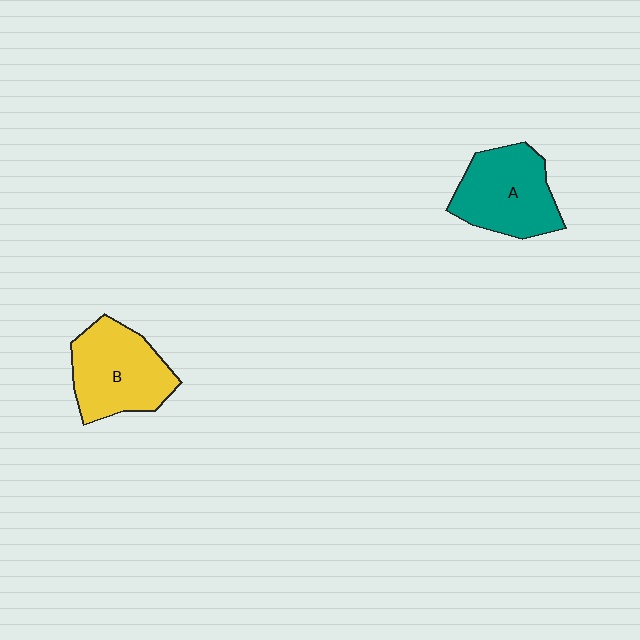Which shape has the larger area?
Shape B (yellow).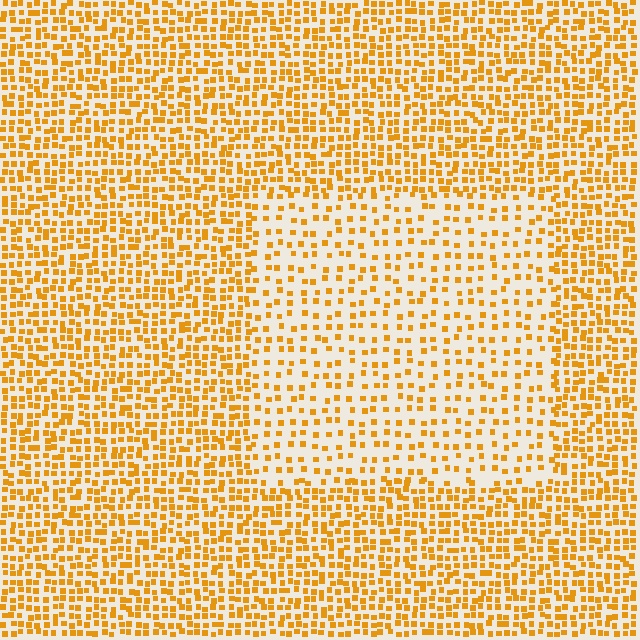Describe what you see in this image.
The image contains small orange elements arranged at two different densities. A rectangle-shaped region is visible where the elements are less densely packed than the surrounding area.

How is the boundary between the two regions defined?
The boundary is defined by a change in element density (approximately 2.0x ratio). All elements are the same color, size, and shape.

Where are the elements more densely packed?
The elements are more densely packed outside the rectangle boundary.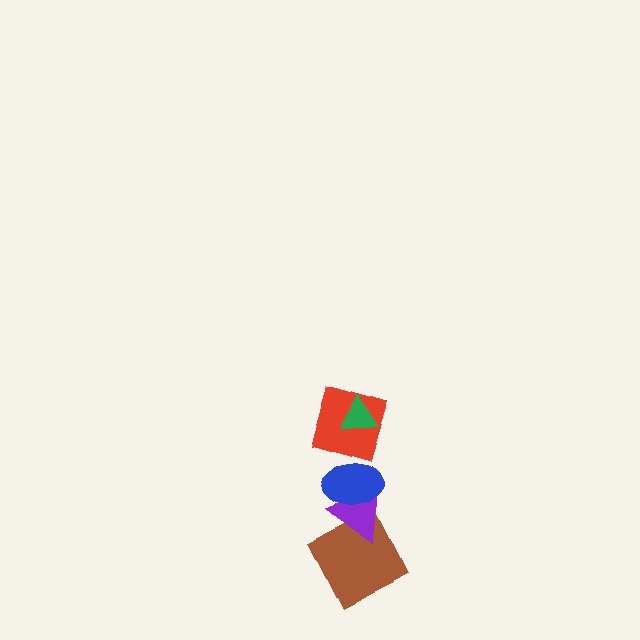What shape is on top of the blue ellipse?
The red square is on top of the blue ellipse.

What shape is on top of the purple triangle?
The blue ellipse is on top of the purple triangle.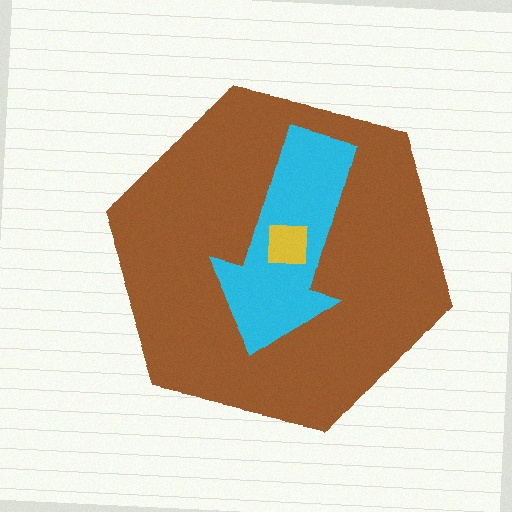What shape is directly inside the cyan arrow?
The yellow square.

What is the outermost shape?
The brown hexagon.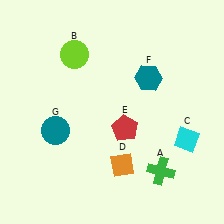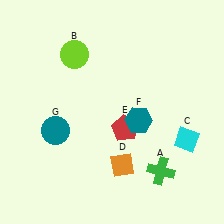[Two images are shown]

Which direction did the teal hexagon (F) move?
The teal hexagon (F) moved down.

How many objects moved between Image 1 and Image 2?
1 object moved between the two images.